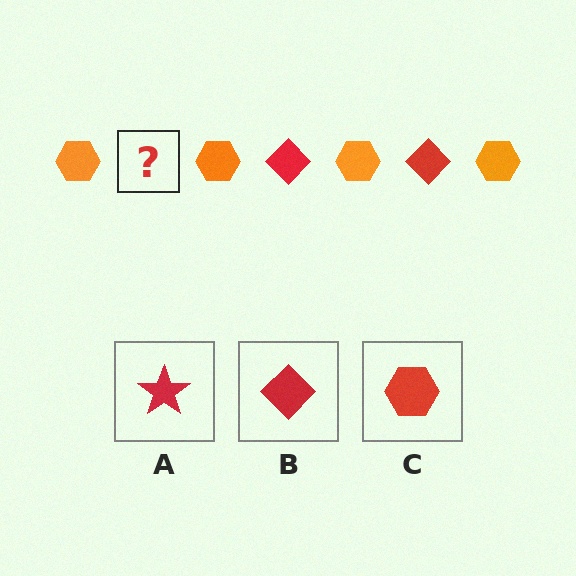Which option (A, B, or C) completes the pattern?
B.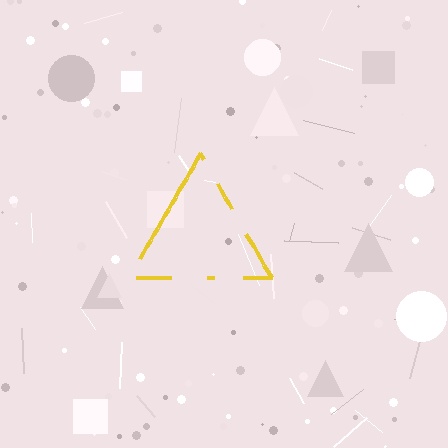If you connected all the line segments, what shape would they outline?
They would outline a triangle.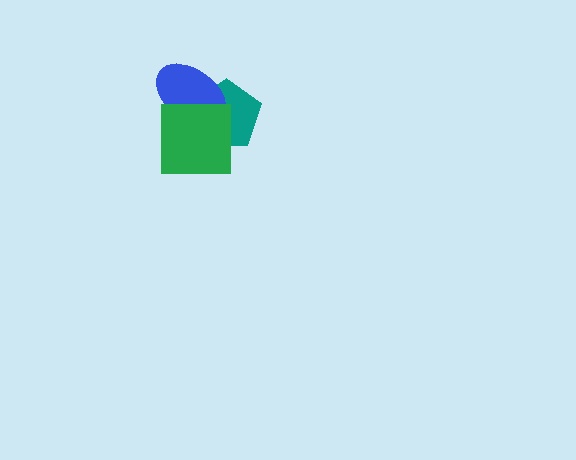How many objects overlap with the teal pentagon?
2 objects overlap with the teal pentagon.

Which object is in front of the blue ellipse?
The green square is in front of the blue ellipse.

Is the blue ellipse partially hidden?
Yes, it is partially covered by another shape.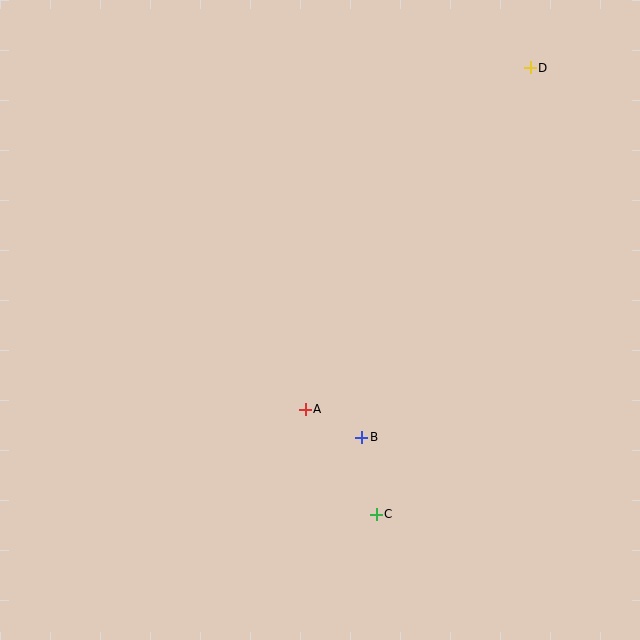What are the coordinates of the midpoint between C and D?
The midpoint between C and D is at (453, 291).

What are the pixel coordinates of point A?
Point A is at (305, 409).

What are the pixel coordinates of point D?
Point D is at (530, 68).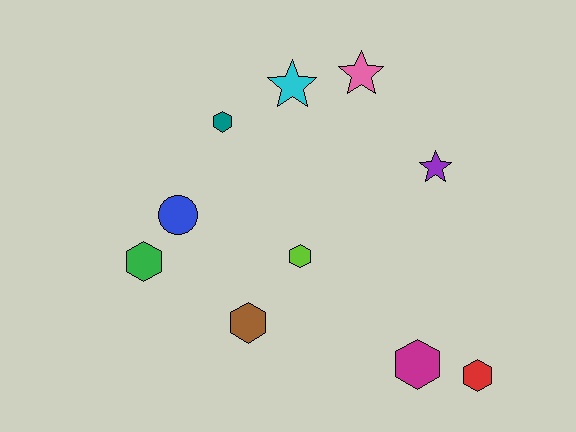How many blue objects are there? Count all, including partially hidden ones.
There is 1 blue object.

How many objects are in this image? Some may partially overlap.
There are 10 objects.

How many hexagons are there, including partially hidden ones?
There are 6 hexagons.